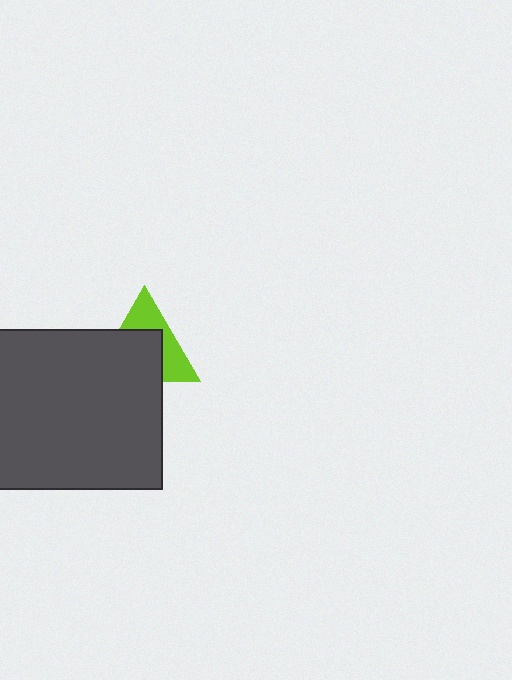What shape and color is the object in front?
The object in front is a dark gray rectangle.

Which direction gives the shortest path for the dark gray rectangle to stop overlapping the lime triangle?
Moving down gives the shortest separation.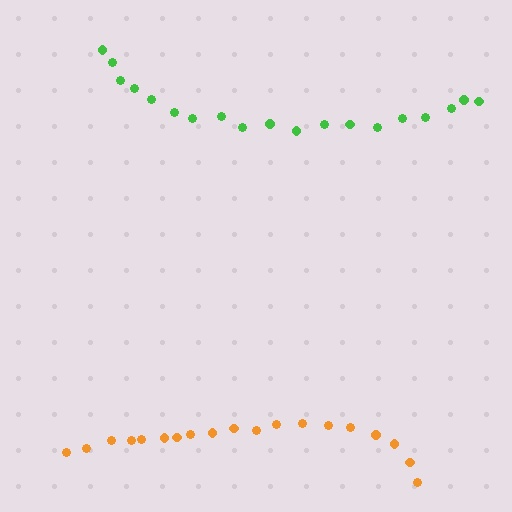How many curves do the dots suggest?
There are 2 distinct paths.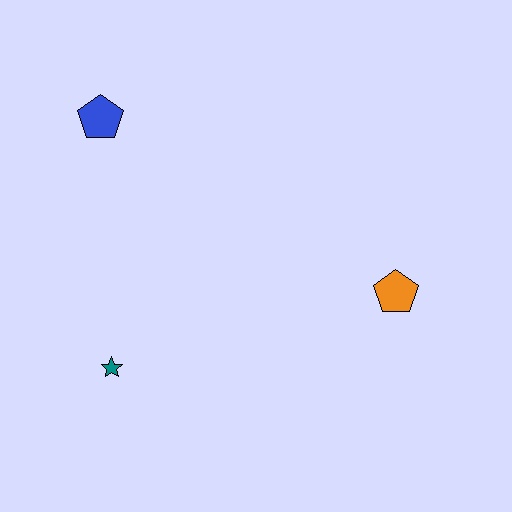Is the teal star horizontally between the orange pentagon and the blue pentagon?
Yes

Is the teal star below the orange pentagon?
Yes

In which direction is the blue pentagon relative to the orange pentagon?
The blue pentagon is to the left of the orange pentagon.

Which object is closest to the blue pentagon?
The teal star is closest to the blue pentagon.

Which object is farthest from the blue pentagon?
The orange pentagon is farthest from the blue pentagon.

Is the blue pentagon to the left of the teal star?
Yes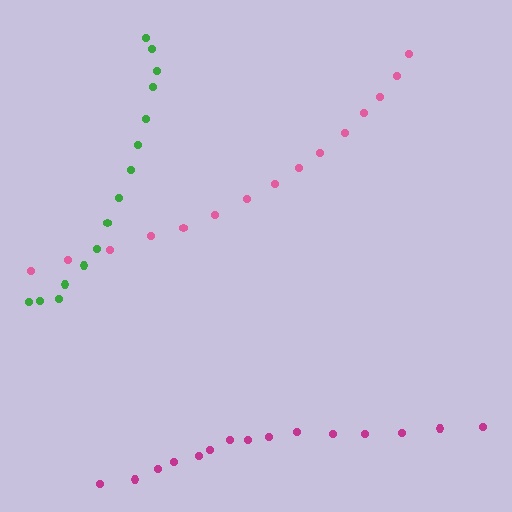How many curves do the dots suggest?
There are 3 distinct paths.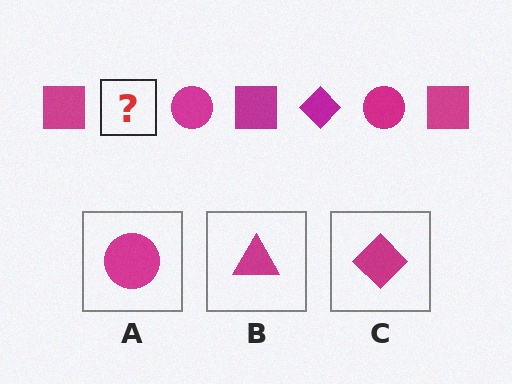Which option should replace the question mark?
Option C.